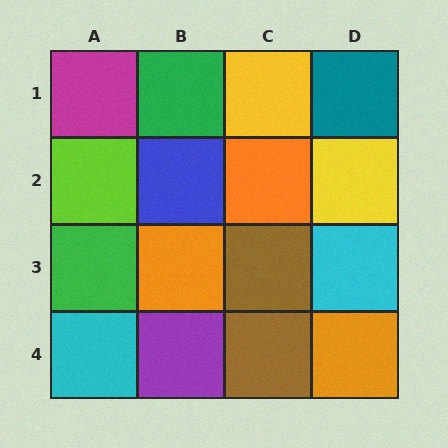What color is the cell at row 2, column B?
Blue.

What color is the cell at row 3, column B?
Orange.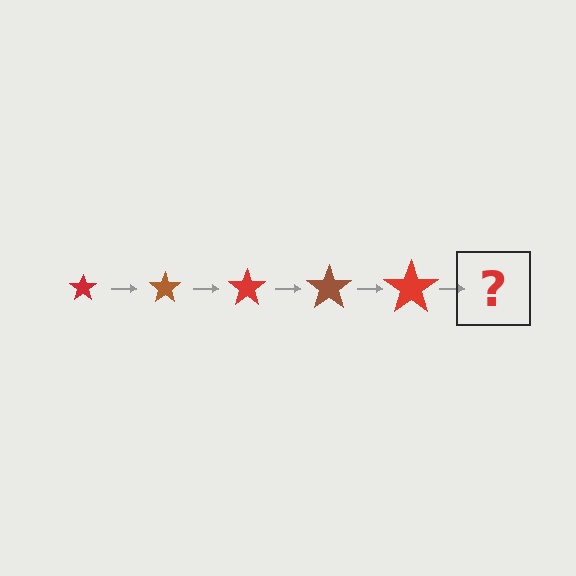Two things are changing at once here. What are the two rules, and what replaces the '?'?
The two rules are that the star grows larger each step and the color cycles through red and brown. The '?' should be a brown star, larger than the previous one.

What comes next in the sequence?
The next element should be a brown star, larger than the previous one.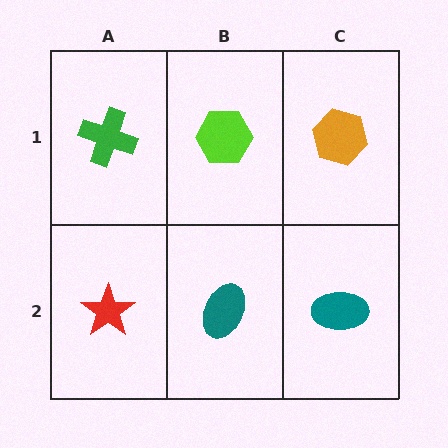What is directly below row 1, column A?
A red star.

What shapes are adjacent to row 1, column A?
A red star (row 2, column A), a lime hexagon (row 1, column B).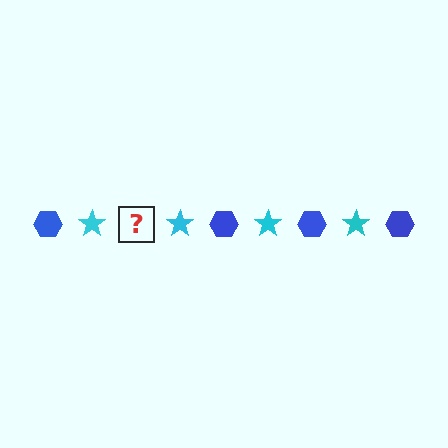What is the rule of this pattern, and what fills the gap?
The rule is that the pattern alternates between blue hexagon and cyan star. The gap should be filled with a blue hexagon.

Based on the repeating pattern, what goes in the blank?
The blank should be a blue hexagon.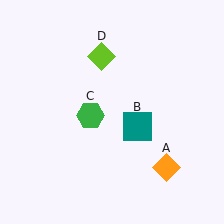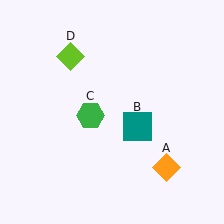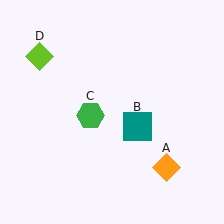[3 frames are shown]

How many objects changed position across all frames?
1 object changed position: lime diamond (object D).